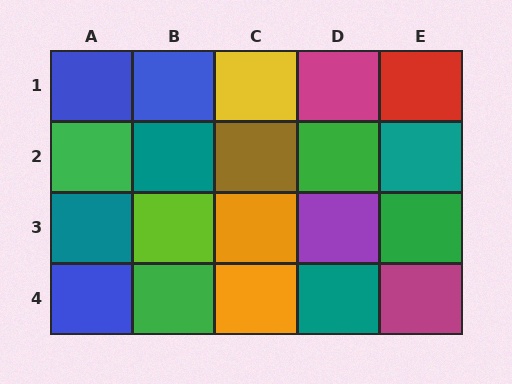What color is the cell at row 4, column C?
Orange.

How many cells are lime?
1 cell is lime.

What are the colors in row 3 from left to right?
Teal, lime, orange, purple, green.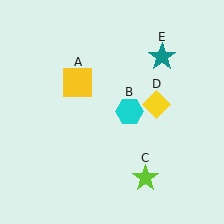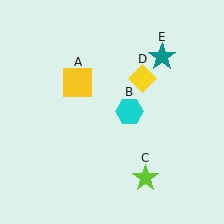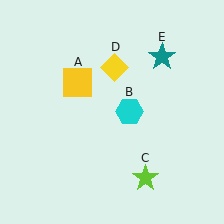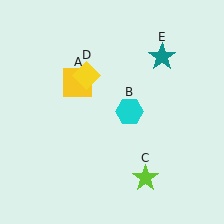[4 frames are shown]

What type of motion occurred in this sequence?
The yellow diamond (object D) rotated counterclockwise around the center of the scene.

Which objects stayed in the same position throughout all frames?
Yellow square (object A) and cyan hexagon (object B) and lime star (object C) and teal star (object E) remained stationary.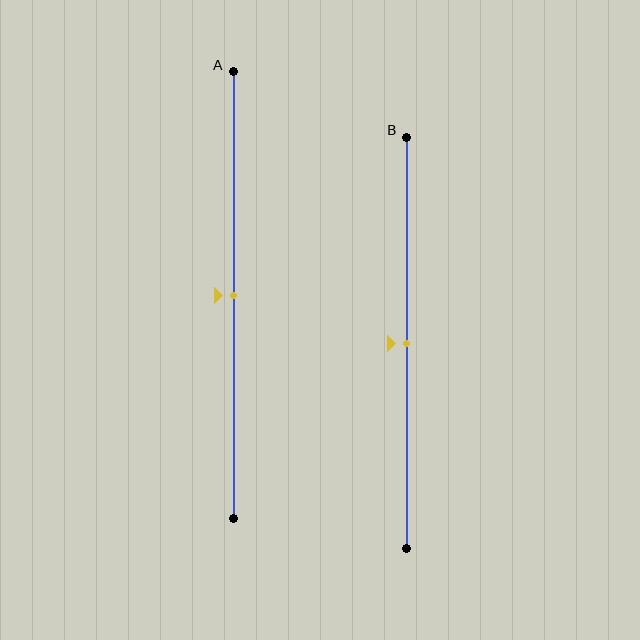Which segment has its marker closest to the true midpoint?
Segment A has its marker closest to the true midpoint.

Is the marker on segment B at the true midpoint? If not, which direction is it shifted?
Yes, the marker on segment B is at the true midpoint.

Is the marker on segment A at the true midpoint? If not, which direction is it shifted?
Yes, the marker on segment A is at the true midpoint.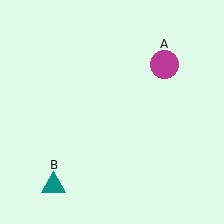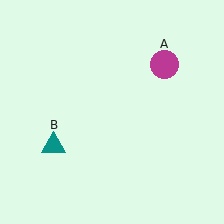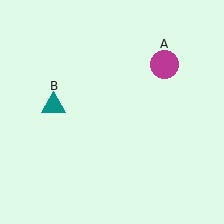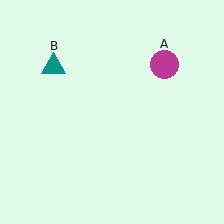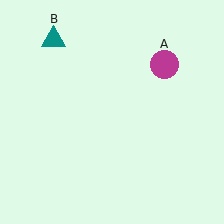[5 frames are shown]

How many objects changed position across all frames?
1 object changed position: teal triangle (object B).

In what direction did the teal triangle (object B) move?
The teal triangle (object B) moved up.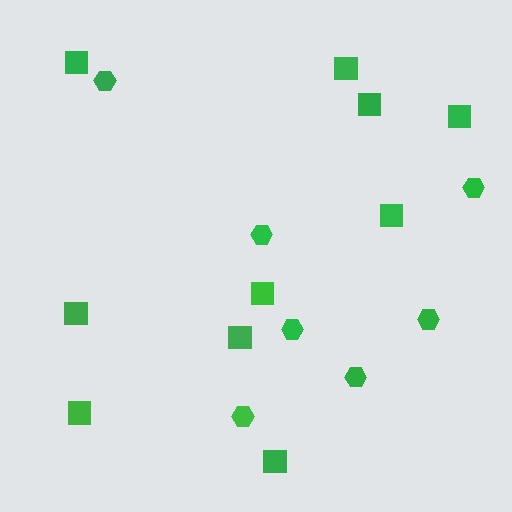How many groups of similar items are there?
There are 2 groups: one group of squares (10) and one group of hexagons (7).